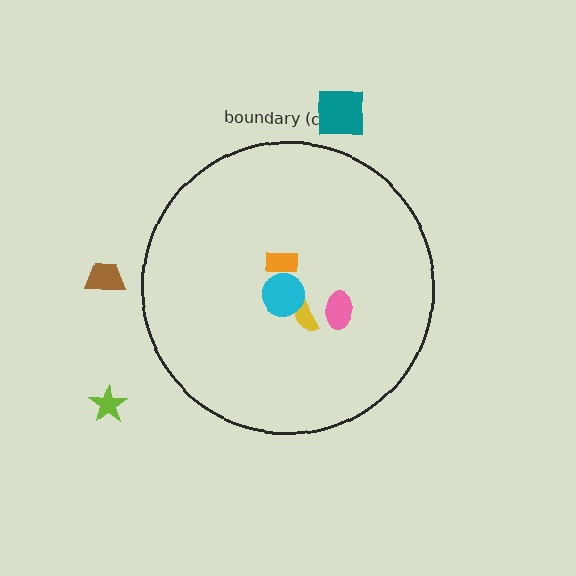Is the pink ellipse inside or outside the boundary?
Inside.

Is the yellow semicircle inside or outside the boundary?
Inside.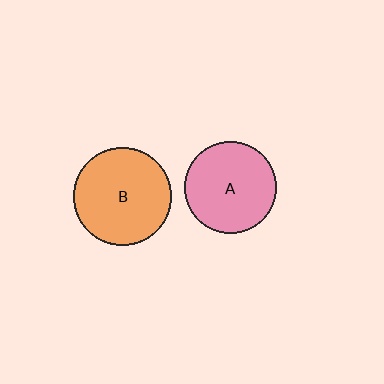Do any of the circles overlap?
No, none of the circles overlap.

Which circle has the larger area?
Circle B (orange).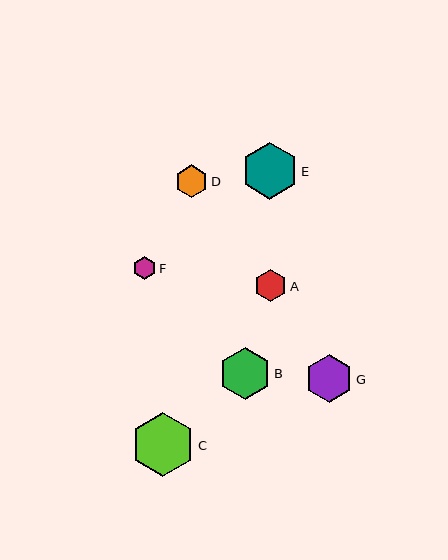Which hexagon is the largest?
Hexagon C is the largest with a size of approximately 64 pixels.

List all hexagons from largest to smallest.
From largest to smallest: C, E, B, G, D, A, F.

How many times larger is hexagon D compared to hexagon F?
Hexagon D is approximately 1.5 times the size of hexagon F.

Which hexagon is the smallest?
Hexagon F is the smallest with a size of approximately 23 pixels.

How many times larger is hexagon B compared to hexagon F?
Hexagon B is approximately 2.3 times the size of hexagon F.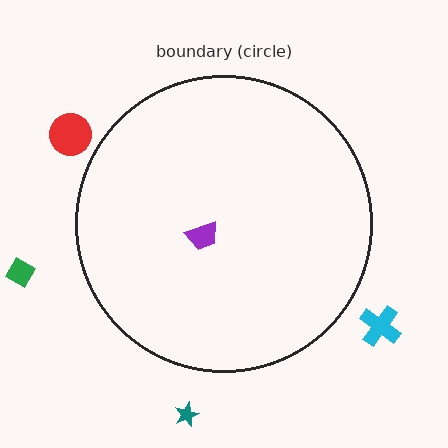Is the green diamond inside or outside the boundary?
Outside.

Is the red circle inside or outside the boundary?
Outside.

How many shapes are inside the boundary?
1 inside, 4 outside.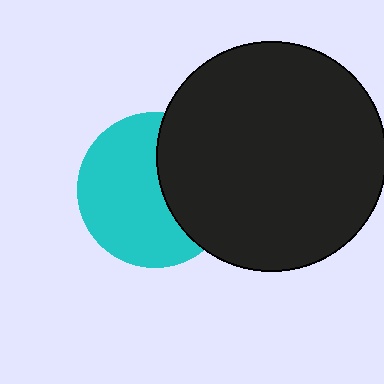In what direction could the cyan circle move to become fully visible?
The cyan circle could move left. That would shift it out from behind the black circle entirely.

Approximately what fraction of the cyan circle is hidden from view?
Roughly 38% of the cyan circle is hidden behind the black circle.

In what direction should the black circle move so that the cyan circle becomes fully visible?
The black circle should move right. That is the shortest direction to clear the overlap and leave the cyan circle fully visible.